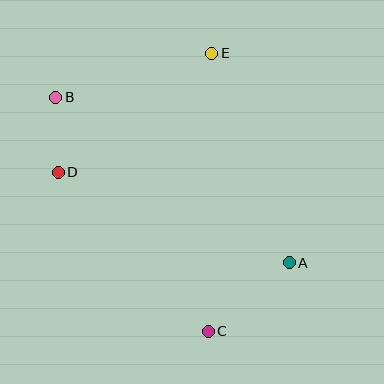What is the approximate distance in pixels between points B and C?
The distance between B and C is approximately 279 pixels.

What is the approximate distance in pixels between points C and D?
The distance between C and D is approximately 218 pixels.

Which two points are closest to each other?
Points B and D are closest to each other.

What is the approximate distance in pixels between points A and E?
The distance between A and E is approximately 224 pixels.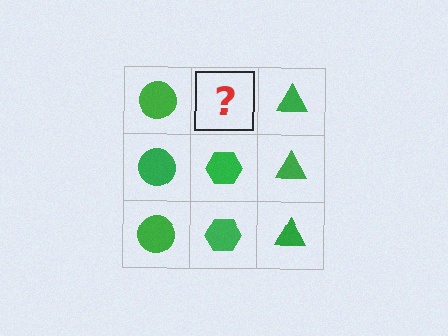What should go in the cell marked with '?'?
The missing cell should contain a green hexagon.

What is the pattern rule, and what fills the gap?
The rule is that each column has a consistent shape. The gap should be filled with a green hexagon.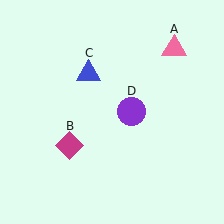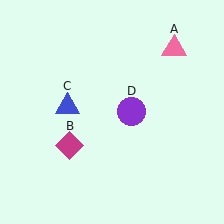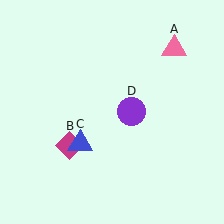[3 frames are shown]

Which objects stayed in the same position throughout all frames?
Pink triangle (object A) and magenta diamond (object B) and purple circle (object D) remained stationary.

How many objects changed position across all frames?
1 object changed position: blue triangle (object C).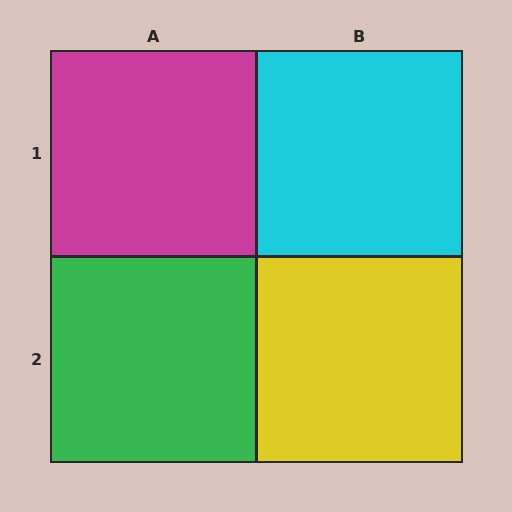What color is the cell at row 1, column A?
Magenta.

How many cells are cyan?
1 cell is cyan.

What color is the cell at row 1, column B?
Cyan.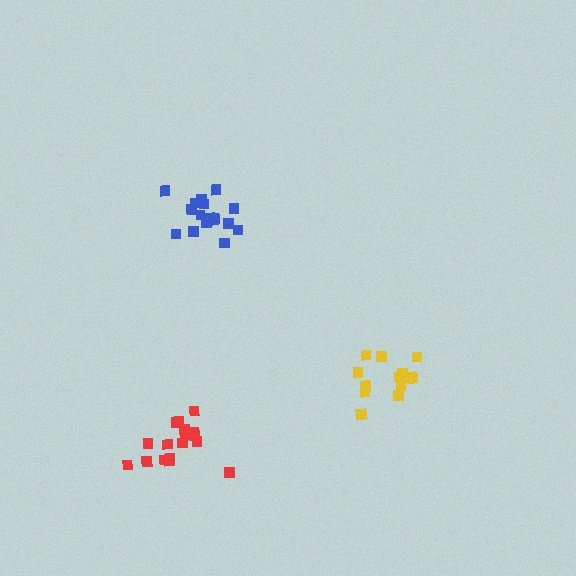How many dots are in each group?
Group 1: 17 dots, Group 2: 13 dots, Group 3: 17 dots (47 total).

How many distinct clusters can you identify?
There are 3 distinct clusters.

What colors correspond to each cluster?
The clusters are colored: blue, yellow, red.